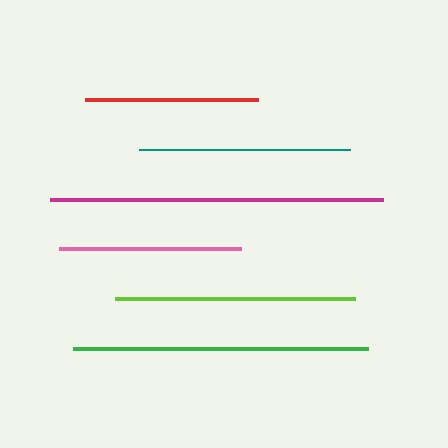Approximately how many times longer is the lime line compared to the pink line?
The lime line is approximately 1.3 times the length of the pink line.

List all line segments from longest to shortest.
From longest to shortest: magenta, green, lime, teal, pink, red.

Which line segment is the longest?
The magenta line is the longest at approximately 332 pixels.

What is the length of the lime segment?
The lime segment is approximately 240 pixels long.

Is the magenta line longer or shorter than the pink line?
The magenta line is longer than the pink line.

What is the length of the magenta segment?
The magenta segment is approximately 332 pixels long.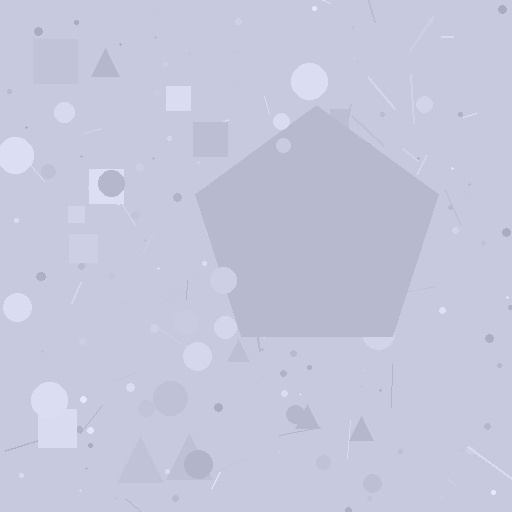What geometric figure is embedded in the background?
A pentagon is embedded in the background.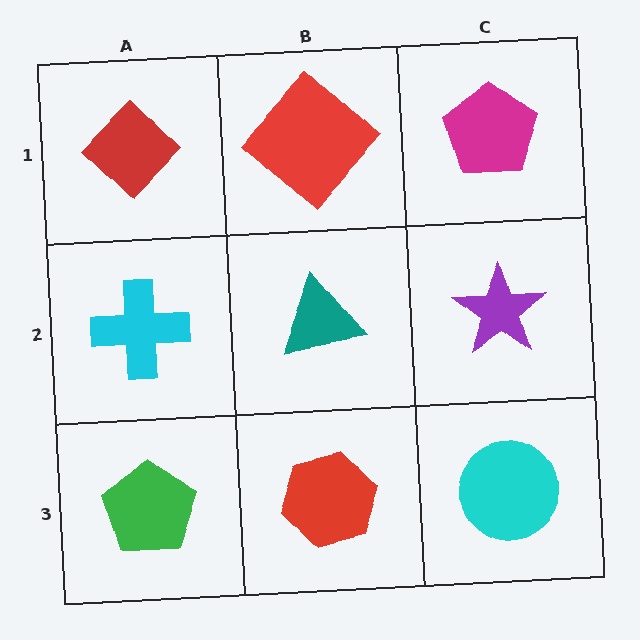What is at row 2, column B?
A teal triangle.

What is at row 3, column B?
A red hexagon.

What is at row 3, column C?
A cyan circle.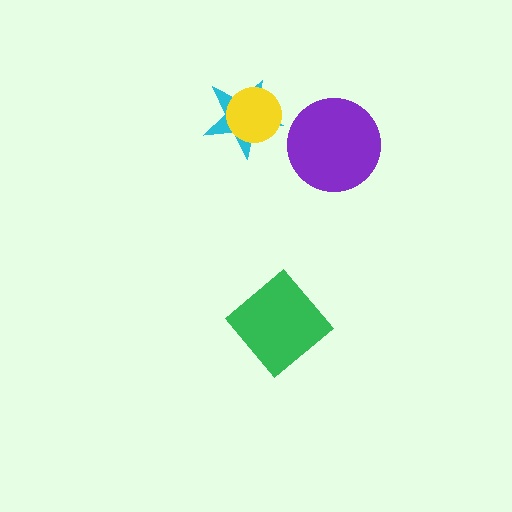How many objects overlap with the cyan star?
1 object overlaps with the cyan star.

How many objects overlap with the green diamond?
0 objects overlap with the green diamond.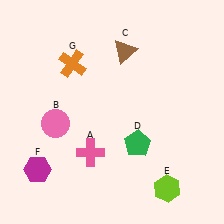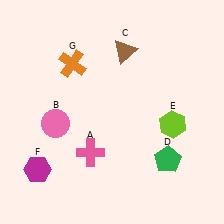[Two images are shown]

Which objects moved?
The objects that moved are: the green pentagon (D), the lime hexagon (E).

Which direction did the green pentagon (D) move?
The green pentagon (D) moved right.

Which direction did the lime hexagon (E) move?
The lime hexagon (E) moved up.